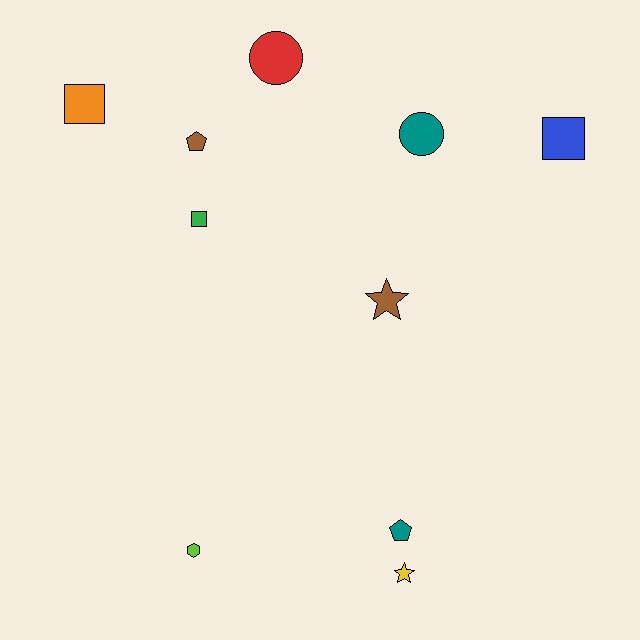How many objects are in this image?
There are 10 objects.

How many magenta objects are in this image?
There are no magenta objects.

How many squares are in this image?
There are 3 squares.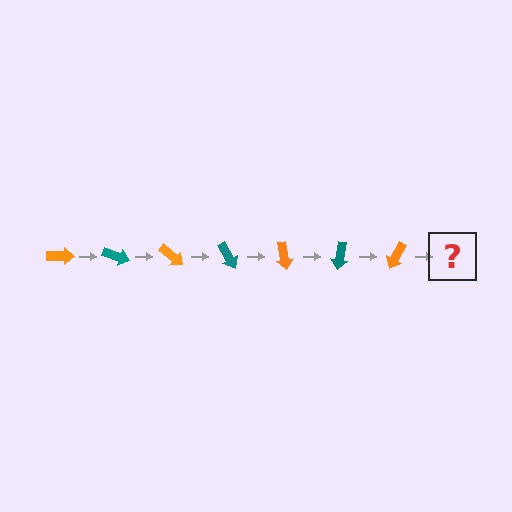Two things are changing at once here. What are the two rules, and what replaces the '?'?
The two rules are that it rotates 20 degrees each step and the color cycles through orange and teal. The '?' should be a teal arrow, rotated 140 degrees from the start.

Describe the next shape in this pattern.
It should be a teal arrow, rotated 140 degrees from the start.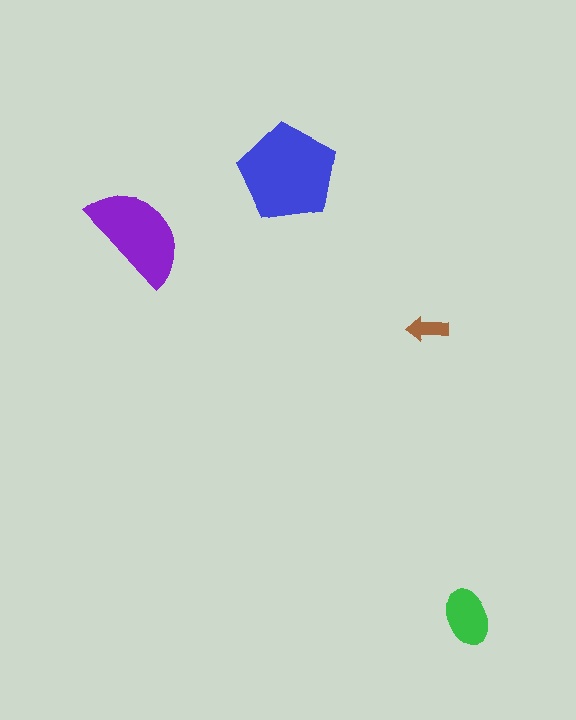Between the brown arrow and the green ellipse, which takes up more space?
The green ellipse.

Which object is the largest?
The blue pentagon.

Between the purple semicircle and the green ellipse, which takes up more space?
The purple semicircle.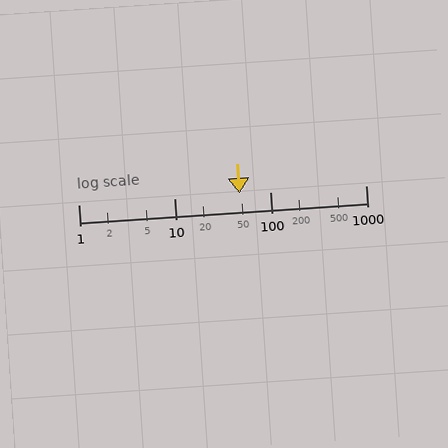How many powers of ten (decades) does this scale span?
The scale spans 3 decades, from 1 to 1000.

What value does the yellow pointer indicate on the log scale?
The pointer indicates approximately 48.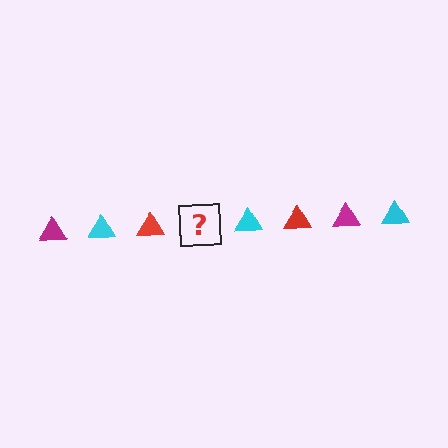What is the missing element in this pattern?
The missing element is a magenta triangle.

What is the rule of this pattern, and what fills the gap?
The rule is that the pattern cycles through magenta, cyan, red triangles. The gap should be filled with a magenta triangle.